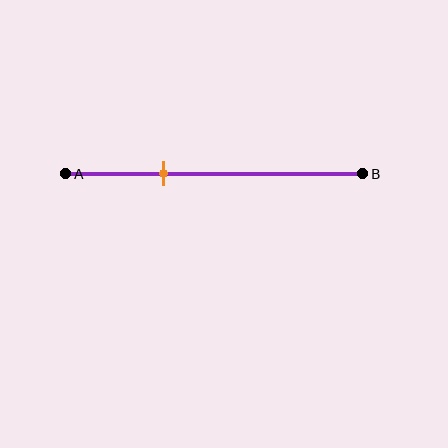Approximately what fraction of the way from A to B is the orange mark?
The orange mark is approximately 35% of the way from A to B.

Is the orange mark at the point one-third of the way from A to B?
Yes, the mark is approximately at the one-third point.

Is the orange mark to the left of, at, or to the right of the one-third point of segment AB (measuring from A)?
The orange mark is approximately at the one-third point of segment AB.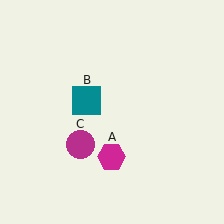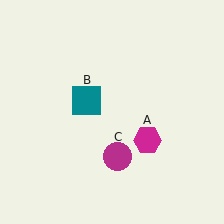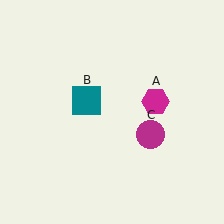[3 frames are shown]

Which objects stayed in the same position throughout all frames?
Teal square (object B) remained stationary.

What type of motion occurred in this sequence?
The magenta hexagon (object A), magenta circle (object C) rotated counterclockwise around the center of the scene.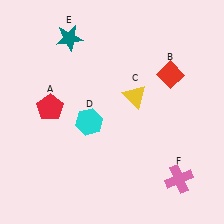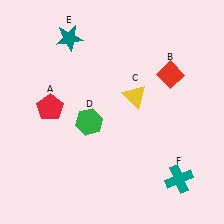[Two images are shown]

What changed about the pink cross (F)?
In Image 1, F is pink. In Image 2, it changed to teal.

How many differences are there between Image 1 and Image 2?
There are 2 differences between the two images.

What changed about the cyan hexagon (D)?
In Image 1, D is cyan. In Image 2, it changed to green.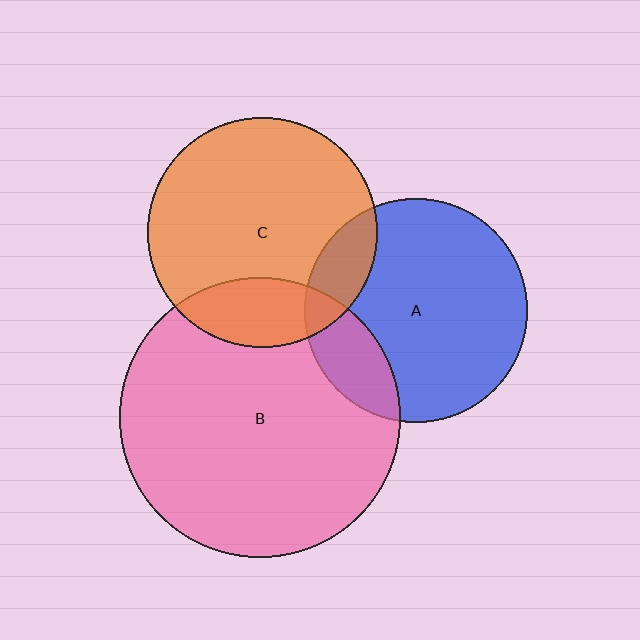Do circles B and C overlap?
Yes.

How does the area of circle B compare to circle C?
Approximately 1.5 times.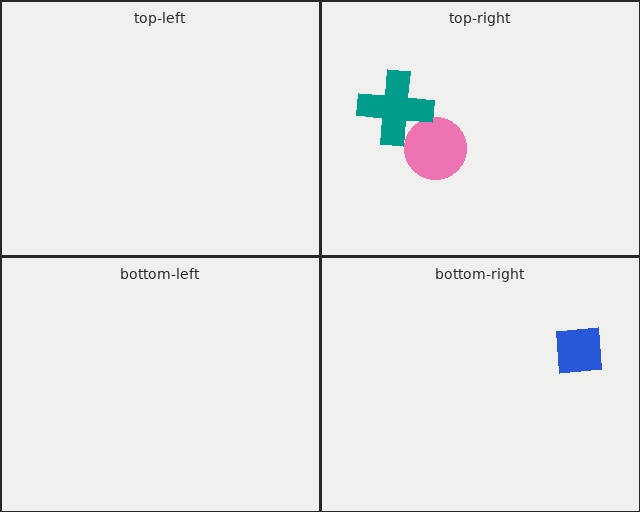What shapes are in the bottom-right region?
The blue square.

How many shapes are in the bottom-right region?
1.